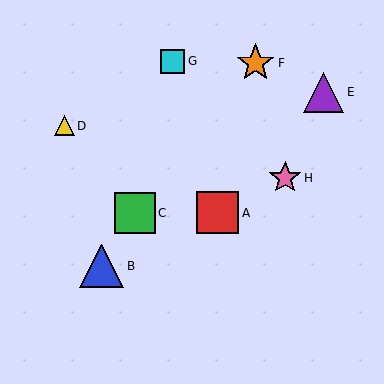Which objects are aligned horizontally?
Objects A, C are aligned horizontally.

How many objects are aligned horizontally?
2 objects (A, C) are aligned horizontally.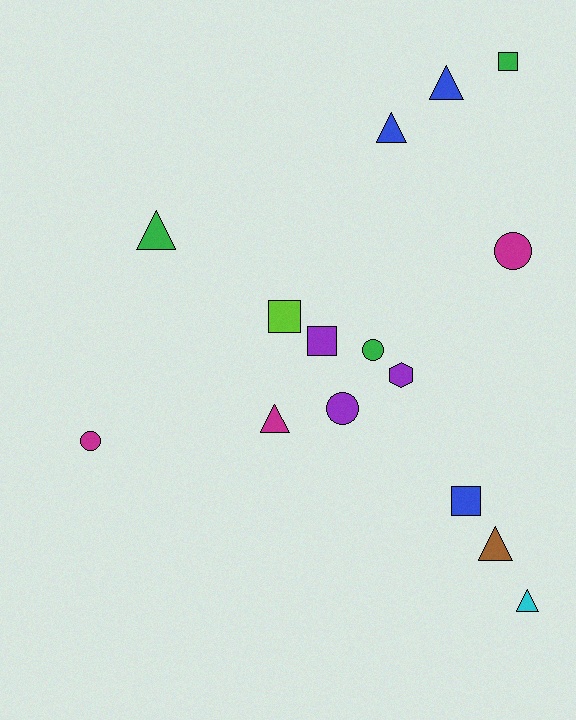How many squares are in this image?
There are 4 squares.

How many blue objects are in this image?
There are 3 blue objects.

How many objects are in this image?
There are 15 objects.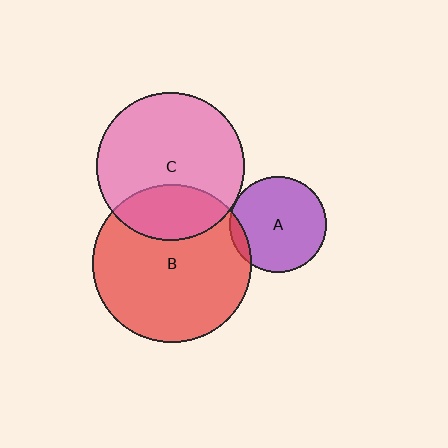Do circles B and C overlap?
Yes.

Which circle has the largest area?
Circle B (red).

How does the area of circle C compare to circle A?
Approximately 2.4 times.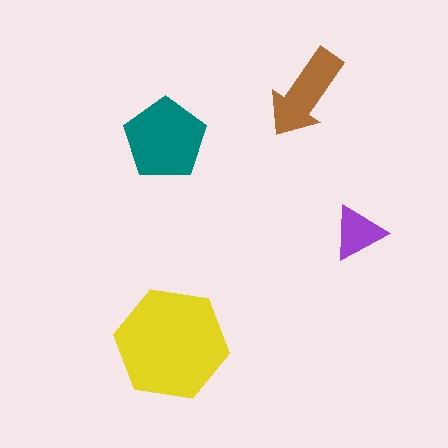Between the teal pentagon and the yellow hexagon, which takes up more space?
The yellow hexagon.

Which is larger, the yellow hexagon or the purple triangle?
The yellow hexagon.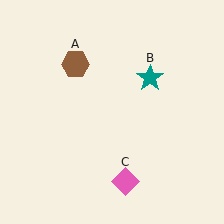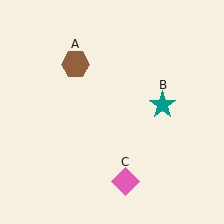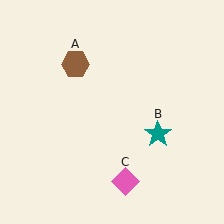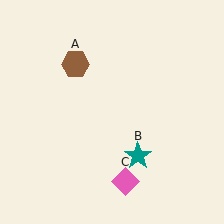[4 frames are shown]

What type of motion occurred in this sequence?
The teal star (object B) rotated clockwise around the center of the scene.